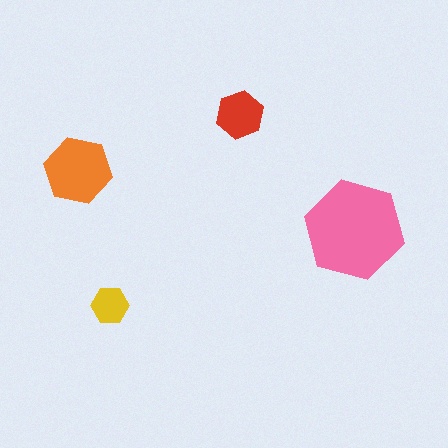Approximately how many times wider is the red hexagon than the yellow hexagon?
About 1.5 times wider.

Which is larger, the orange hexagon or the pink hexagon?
The pink one.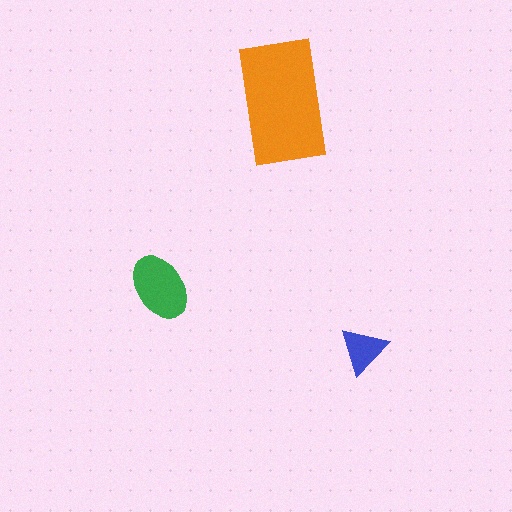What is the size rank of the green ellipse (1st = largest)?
2nd.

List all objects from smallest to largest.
The blue triangle, the green ellipse, the orange rectangle.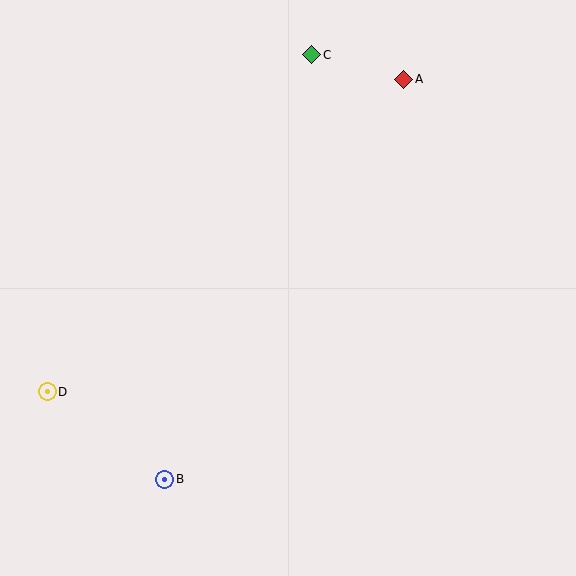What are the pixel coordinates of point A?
Point A is at (404, 79).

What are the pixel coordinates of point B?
Point B is at (165, 479).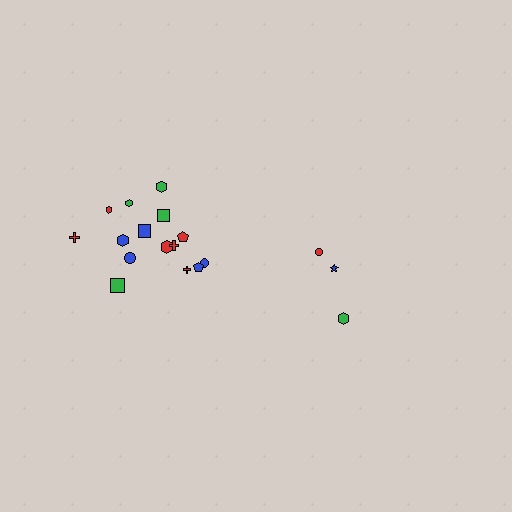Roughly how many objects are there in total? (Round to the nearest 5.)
Roughly 20 objects in total.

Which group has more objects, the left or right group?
The left group.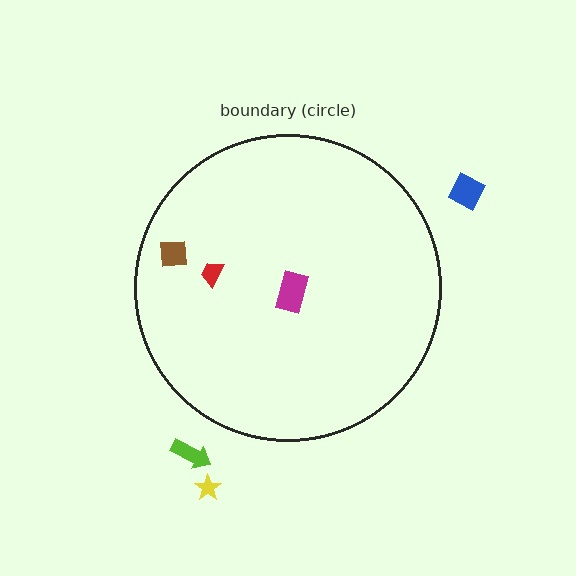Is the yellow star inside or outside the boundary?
Outside.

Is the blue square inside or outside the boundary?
Outside.